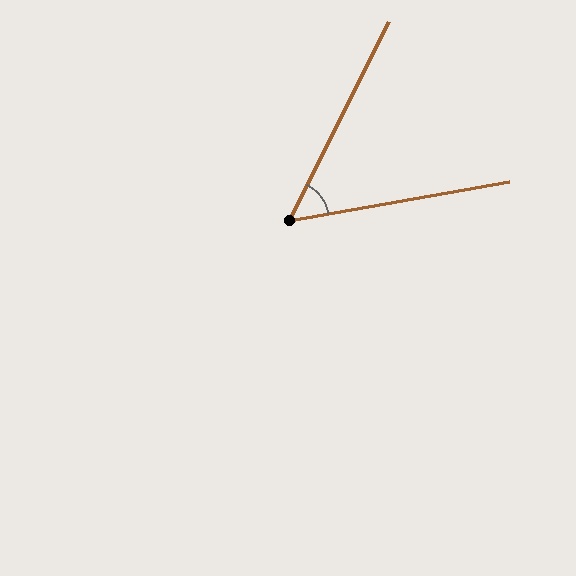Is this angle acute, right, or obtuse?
It is acute.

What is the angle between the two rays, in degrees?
Approximately 53 degrees.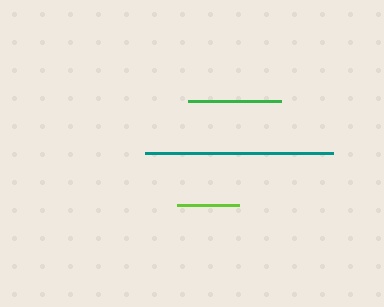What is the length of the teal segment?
The teal segment is approximately 188 pixels long.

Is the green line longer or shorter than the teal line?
The teal line is longer than the green line.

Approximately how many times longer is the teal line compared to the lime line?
The teal line is approximately 3.1 times the length of the lime line.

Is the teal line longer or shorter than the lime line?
The teal line is longer than the lime line.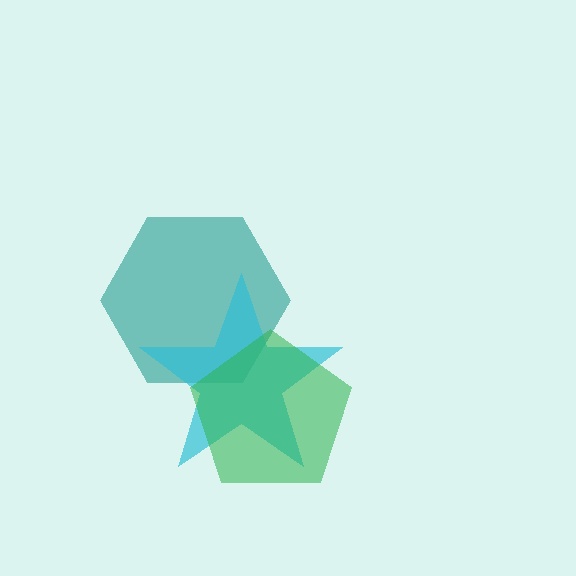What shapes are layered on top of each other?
The layered shapes are: a teal hexagon, a cyan star, a green pentagon.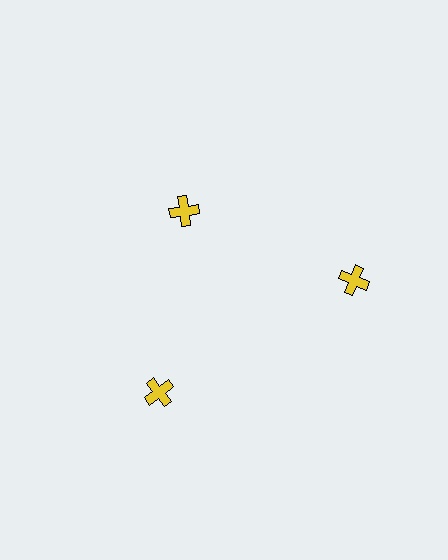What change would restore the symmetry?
The symmetry would be restored by moving it outward, back onto the ring so that all 3 crosses sit at equal angles and equal distance from the center.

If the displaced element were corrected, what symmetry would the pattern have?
It would have 3-fold rotational symmetry — the pattern would map onto itself every 120 degrees.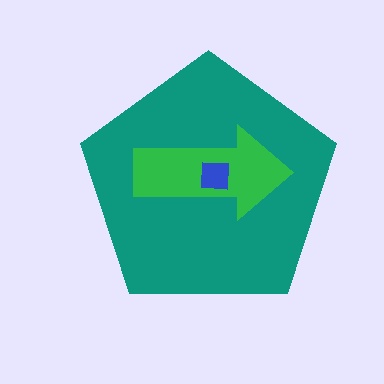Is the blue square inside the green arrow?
Yes.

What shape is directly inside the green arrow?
The blue square.